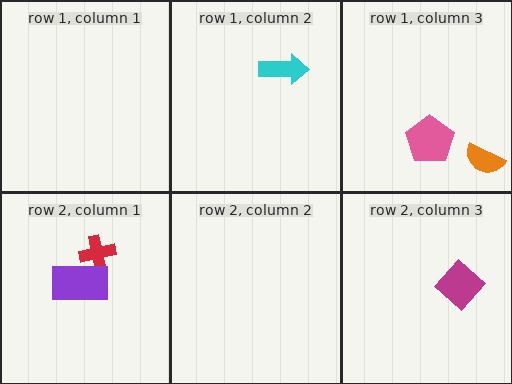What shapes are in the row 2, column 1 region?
The red cross, the purple rectangle.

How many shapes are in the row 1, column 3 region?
2.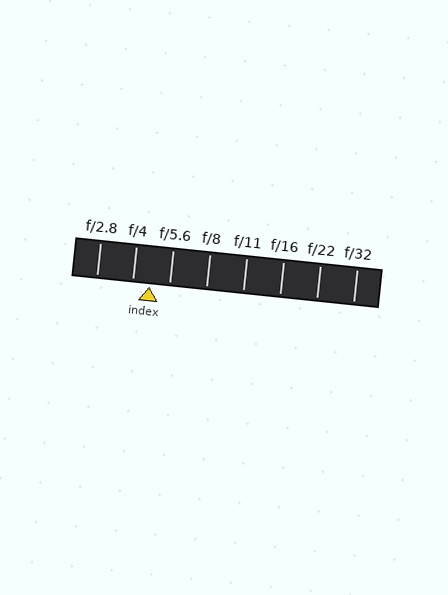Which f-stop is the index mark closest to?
The index mark is closest to f/4.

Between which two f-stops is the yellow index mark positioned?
The index mark is between f/4 and f/5.6.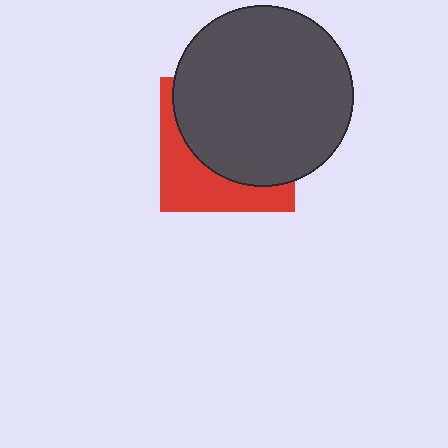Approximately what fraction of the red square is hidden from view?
Roughly 64% of the red square is hidden behind the dark gray circle.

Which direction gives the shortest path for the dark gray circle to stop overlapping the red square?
Moving toward the upper-right gives the shortest separation.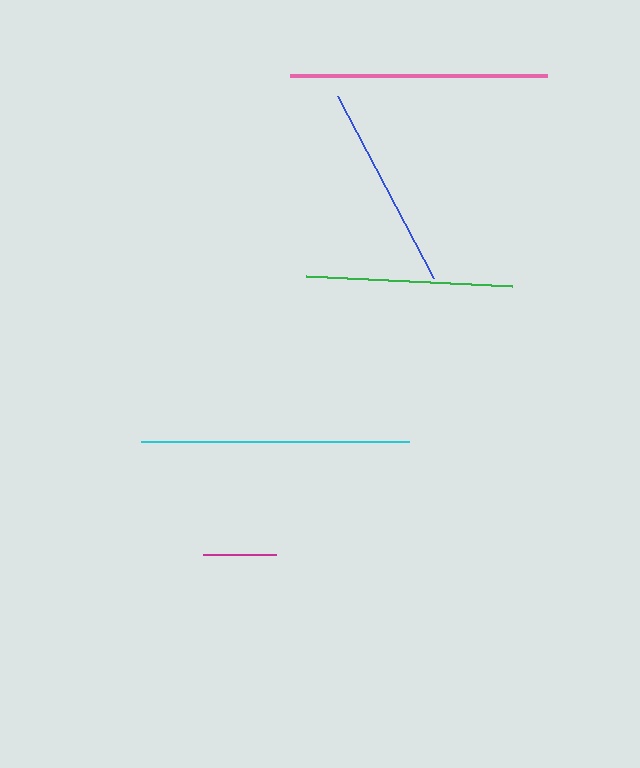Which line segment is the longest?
The cyan line is the longest at approximately 268 pixels.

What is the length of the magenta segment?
The magenta segment is approximately 73 pixels long.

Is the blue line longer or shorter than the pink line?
The pink line is longer than the blue line.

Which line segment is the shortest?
The magenta line is the shortest at approximately 73 pixels.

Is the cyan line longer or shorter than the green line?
The cyan line is longer than the green line.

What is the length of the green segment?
The green segment is approximately 206 pixels long.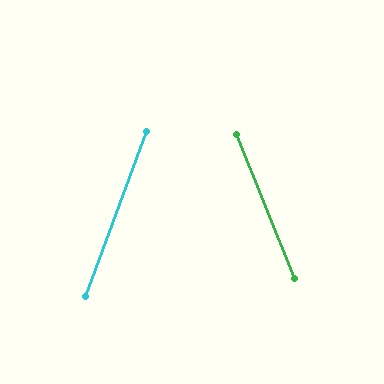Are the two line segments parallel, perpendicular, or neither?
Neither parallel nor perpendicular — they differ by about 42°.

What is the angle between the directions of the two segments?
Approximately 42 degrees.